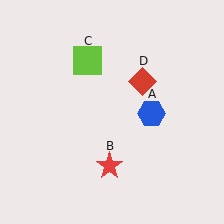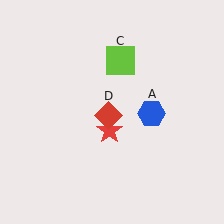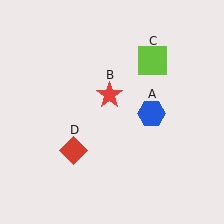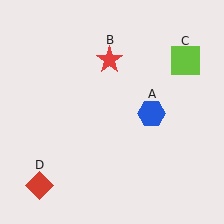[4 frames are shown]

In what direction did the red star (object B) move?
The red star (object B) moved up.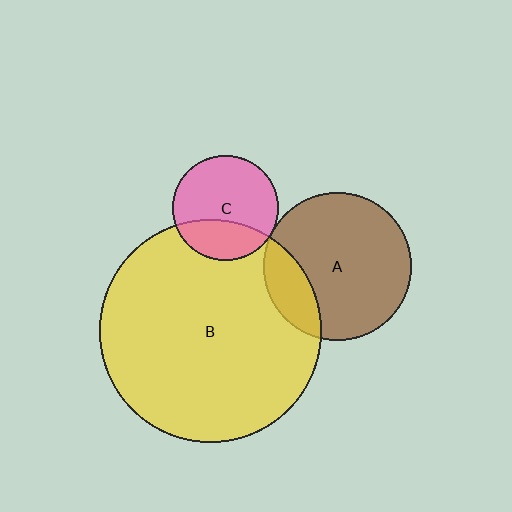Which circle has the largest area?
Circle B (yellow).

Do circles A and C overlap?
Yes.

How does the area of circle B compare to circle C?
Approximately 4.4 times.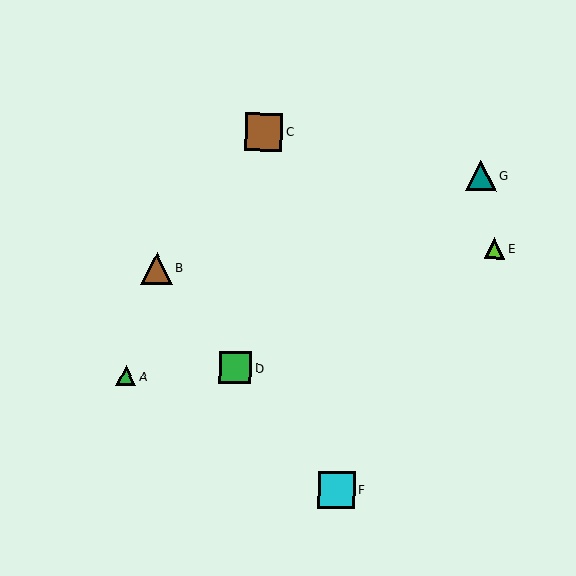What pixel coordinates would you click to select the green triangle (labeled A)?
Click at (126, 376) to select the green triangle A.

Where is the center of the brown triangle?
The center of the brown triangle is at (157, 268).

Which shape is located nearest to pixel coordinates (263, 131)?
The brown square (labeled C) at (264, 132) is nearest to that location.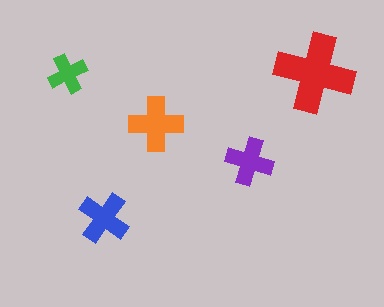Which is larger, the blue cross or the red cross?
The red one.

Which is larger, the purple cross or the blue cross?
The blue one.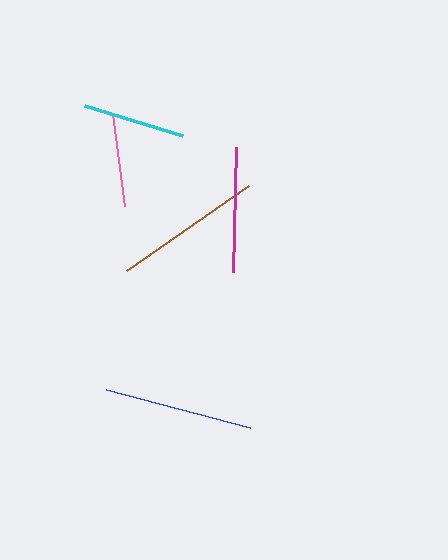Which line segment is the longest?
The brown line is the longest at approximately 149 pixels.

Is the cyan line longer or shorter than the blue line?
The blue line is longer than the cyan line.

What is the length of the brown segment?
The brown segment is approximately 149 pixels long.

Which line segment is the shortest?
The pink line is the shortest at approximately 93 pixels.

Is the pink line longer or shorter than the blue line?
The blue line is longer than the pink line.